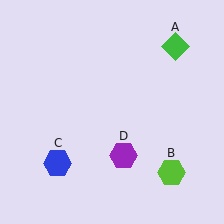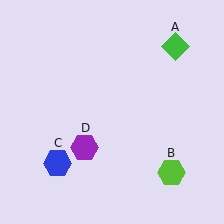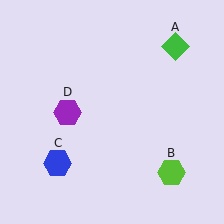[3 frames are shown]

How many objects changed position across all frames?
1 object changed position: purple hexagon (object D).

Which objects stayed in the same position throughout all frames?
Green diamond (object A) and lime hexagon (object B) and blue hexagon (object C) remained stationary.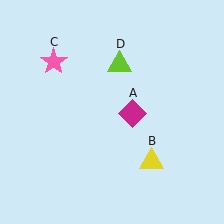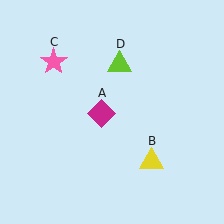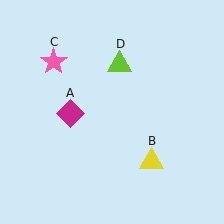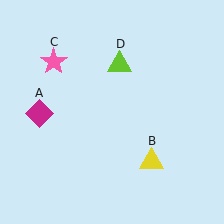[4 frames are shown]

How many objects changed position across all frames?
1 object changed position: magenta diamond (object A).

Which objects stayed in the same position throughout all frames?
Yellow triangle (object B) and pink star (object C) and lime triangle (object D) remained stationary.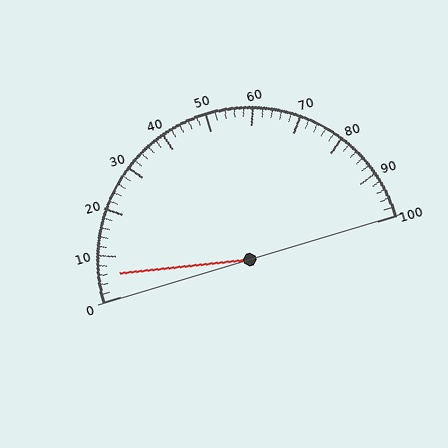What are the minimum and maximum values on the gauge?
The gauge ranges from 0 to 100.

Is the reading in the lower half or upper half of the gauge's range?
The reading is in the lower half of the range (0 to 100).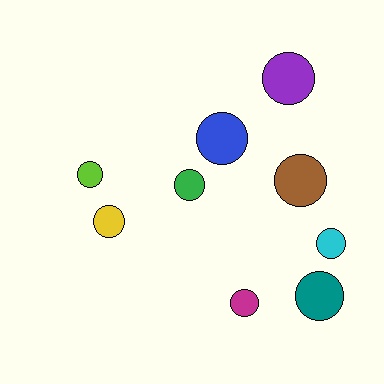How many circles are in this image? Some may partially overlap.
There are 9 circles.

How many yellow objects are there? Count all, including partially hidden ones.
There is 1 yellow object.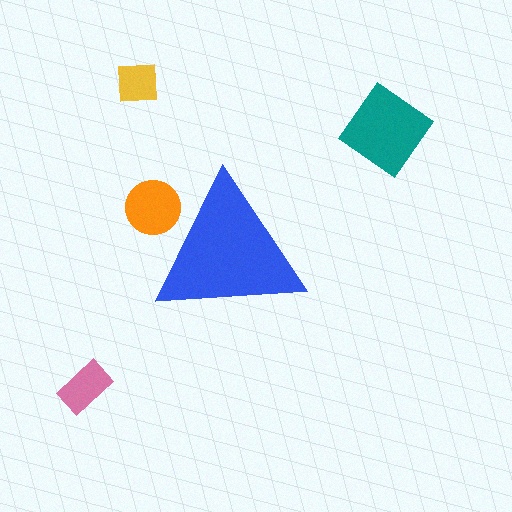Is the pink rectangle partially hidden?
No, the pink rectangle is fully visible.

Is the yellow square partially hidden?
No, the yellow square is fully visible.